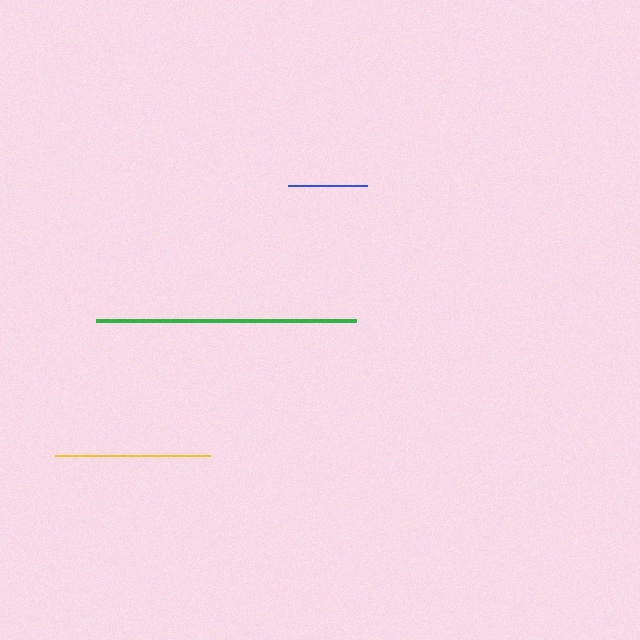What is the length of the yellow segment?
The yellow segment is approximately 156 pixels long.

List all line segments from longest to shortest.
From longest to shortest: green, yellow, blue.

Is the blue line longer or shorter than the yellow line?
The yellow line is longer than the blue line.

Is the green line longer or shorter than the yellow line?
The green line is longer than the yellow line.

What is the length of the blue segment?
The blue segment is approximately 79 pixels long.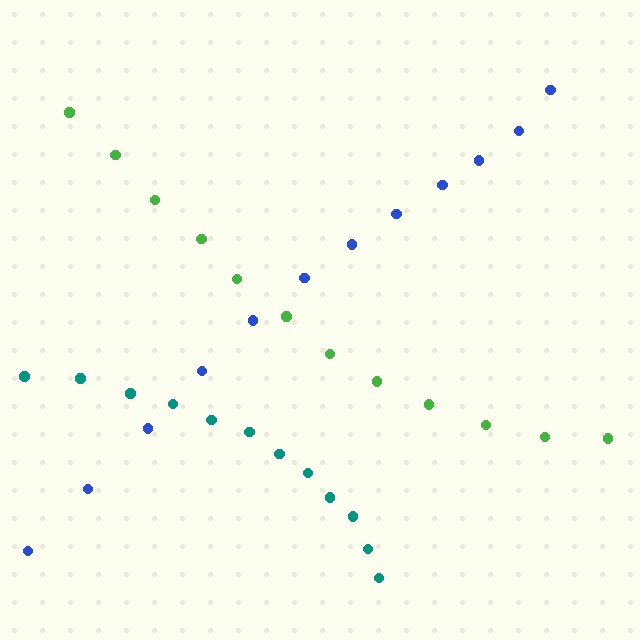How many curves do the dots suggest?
There are 3 distinct paths.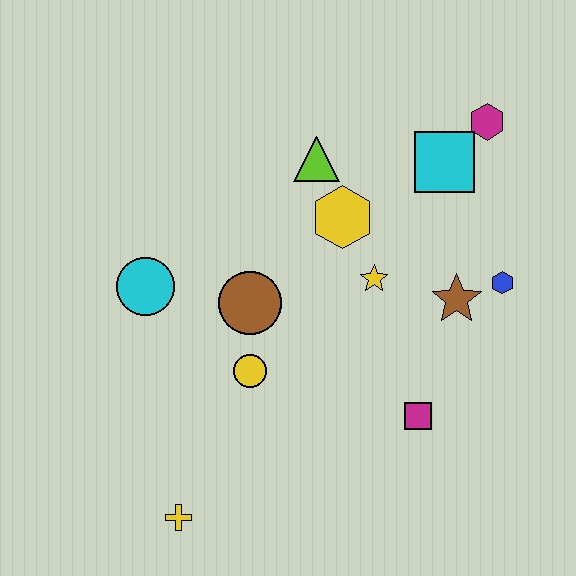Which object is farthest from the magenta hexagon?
The yellow cross is farthest from the magenta hexagon.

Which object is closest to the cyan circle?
The brown circle is closest to the cyan circle.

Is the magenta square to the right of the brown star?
No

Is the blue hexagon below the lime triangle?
Yes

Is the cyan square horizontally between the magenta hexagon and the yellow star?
Yes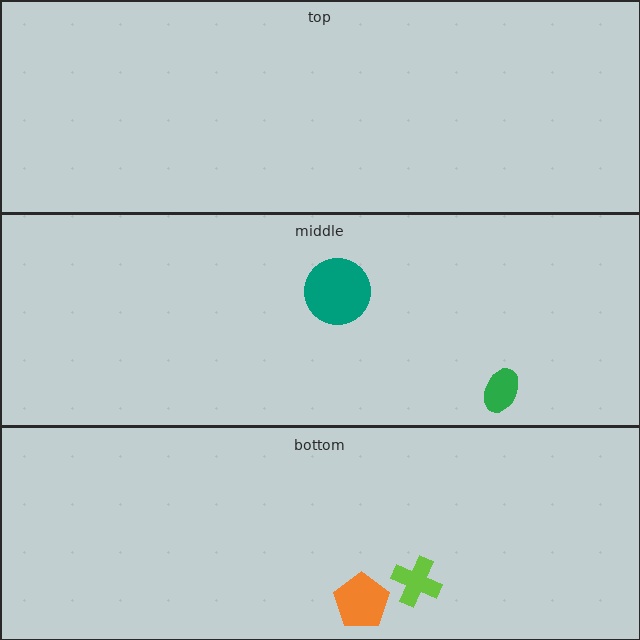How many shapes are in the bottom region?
2.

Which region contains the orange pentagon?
The bottom region.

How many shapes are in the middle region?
2.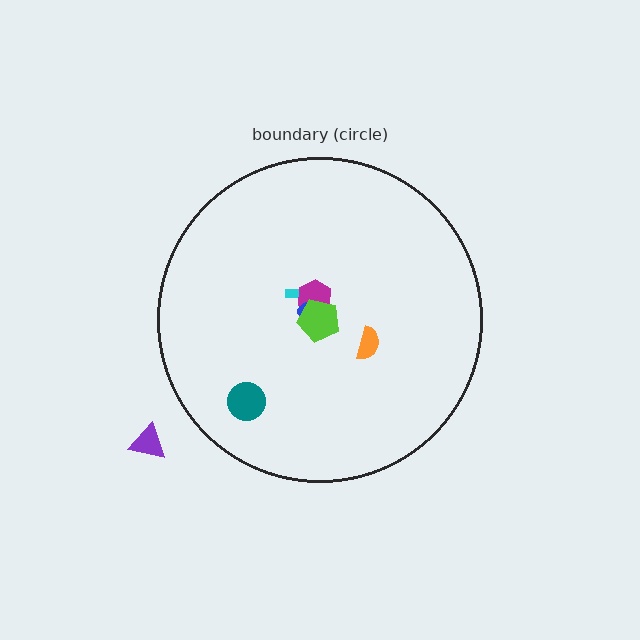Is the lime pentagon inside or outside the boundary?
Inside.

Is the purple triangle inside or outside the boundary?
Outside.